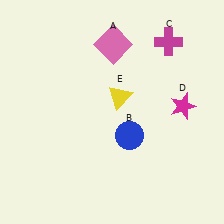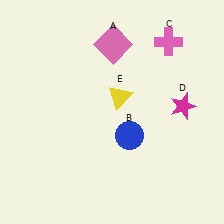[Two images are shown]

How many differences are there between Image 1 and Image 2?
There is 1 difference between the two images.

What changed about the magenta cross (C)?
In Image 1, C is magenta. In Image 2, it changed to pink.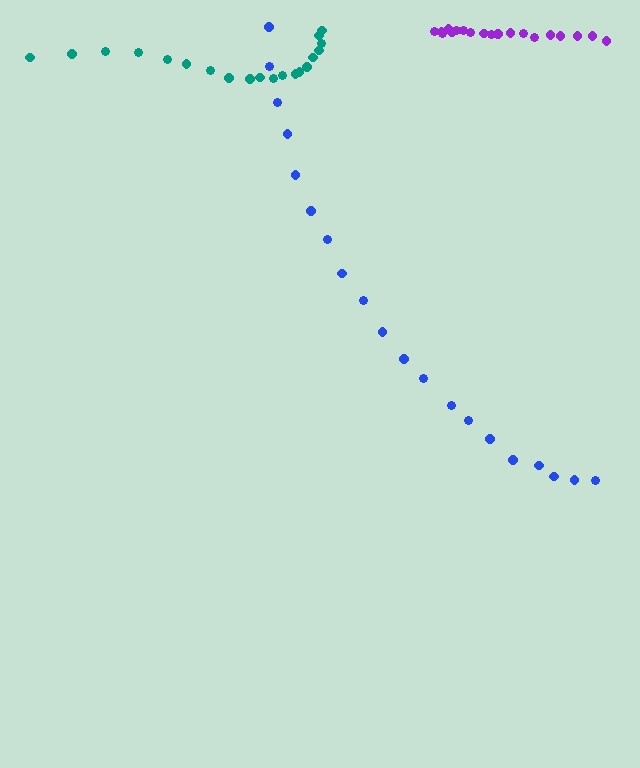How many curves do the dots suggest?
There are 3 distinct paths.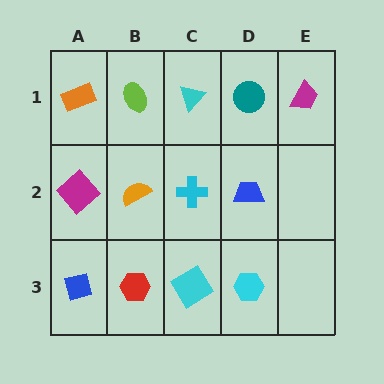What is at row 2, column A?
A magenta diamond.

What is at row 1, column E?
A magenta trapezoid.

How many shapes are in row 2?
4 shapes.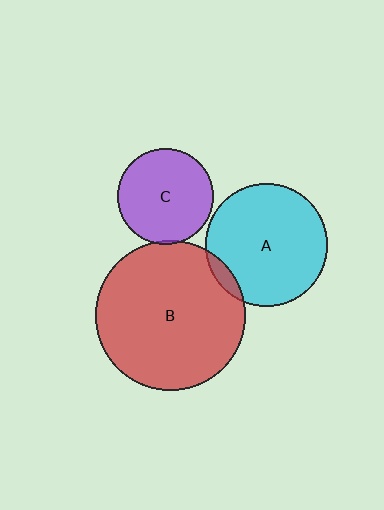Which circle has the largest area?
Circle B (red).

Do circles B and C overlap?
Yes.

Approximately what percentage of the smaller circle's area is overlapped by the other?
Approximately 5%.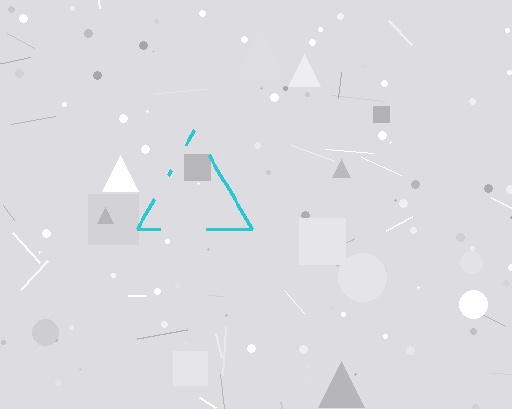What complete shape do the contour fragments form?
The contour fragments form a triangle.